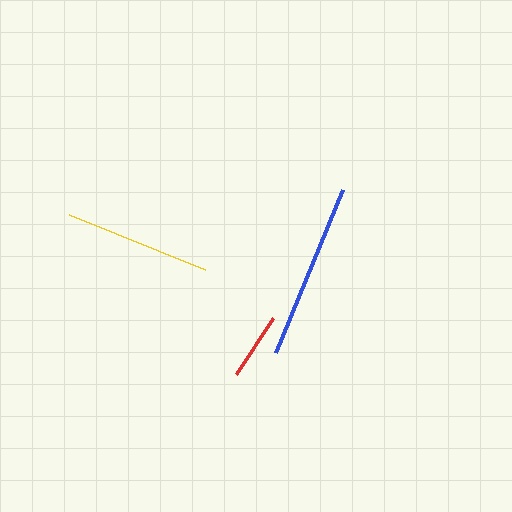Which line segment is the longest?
The blue line is the longest at approximately 176 pixels.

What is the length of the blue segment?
The blue segment is approximately 176 pixels long.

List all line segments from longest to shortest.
From longest to shortest: blue, yellow, red.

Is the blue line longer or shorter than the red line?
The blue line is longer than the red line.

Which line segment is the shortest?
The red line is the shortest at approximately 67 pixels.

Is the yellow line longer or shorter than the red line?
The yellow line is longer than the red line.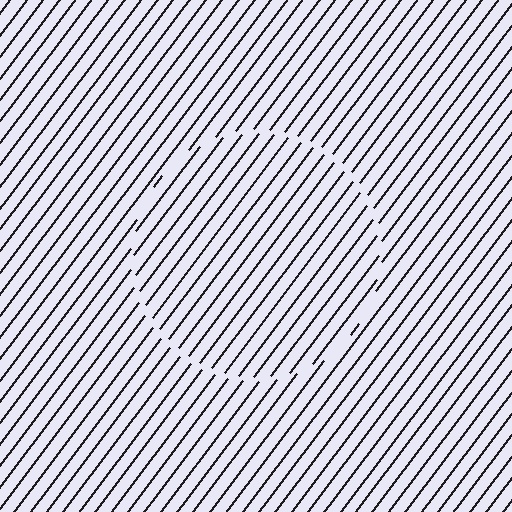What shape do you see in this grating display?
An illusory circle. The interior of the shape contains the same grating, shifted by half a period — the contour is defined by the phase discontinuity where line-ends from the inner and outer gratings abut.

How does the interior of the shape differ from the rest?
The interior of the shape contains the same grating, shifted by half a period — the contour is defined by the phase discontinuity where line-ends from the inner and outer gratings abut.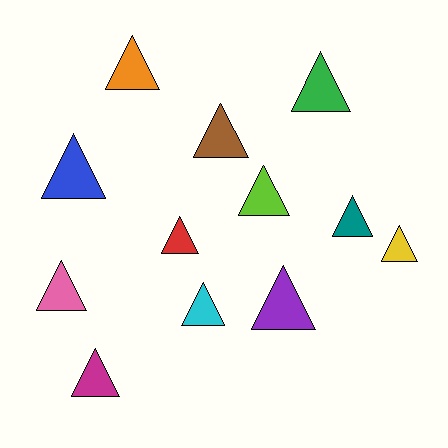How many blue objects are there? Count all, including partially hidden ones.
There is 1 blue object.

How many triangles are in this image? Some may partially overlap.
There are 12 triangles.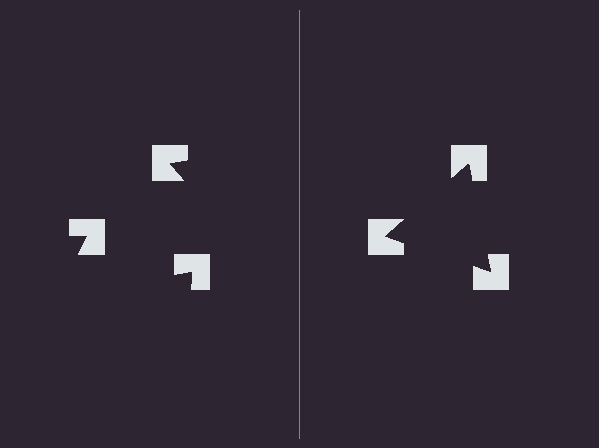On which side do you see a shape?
An illusory triangle appears on the right side. On the left side the wedge cuts are rotated, so no coherent shape forms.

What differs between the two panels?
The notched squares are positioned identically on both sides; only the wedge orientations differ. On the right they align to a triangle; on the left they are misaligned.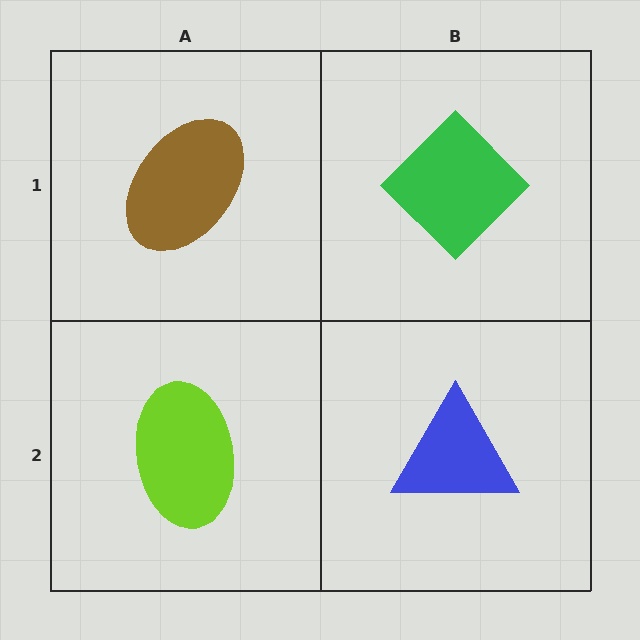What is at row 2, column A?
A lime ellipse.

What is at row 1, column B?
A green diamond.